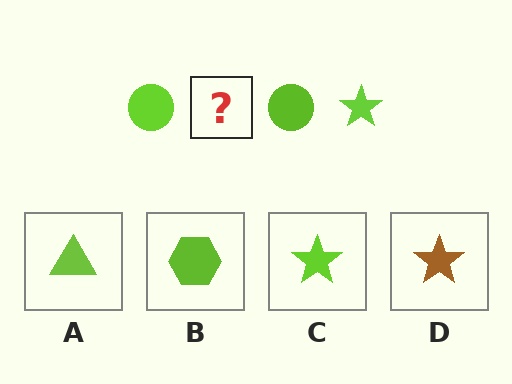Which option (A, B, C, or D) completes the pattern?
C.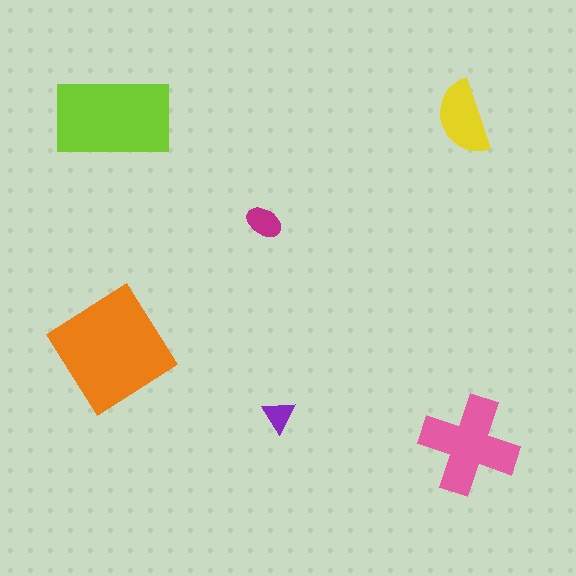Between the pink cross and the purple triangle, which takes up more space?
The pink cross.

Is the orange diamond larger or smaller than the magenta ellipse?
Larger.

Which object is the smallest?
The purple triangle.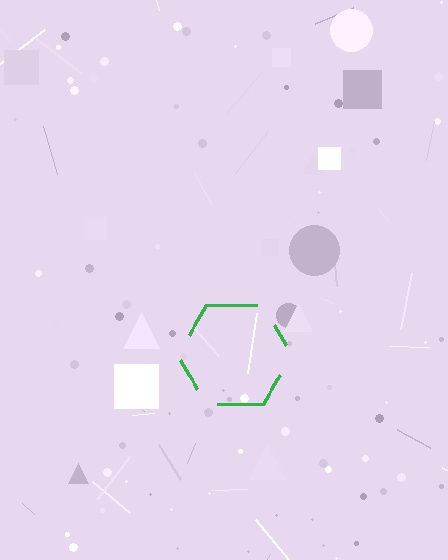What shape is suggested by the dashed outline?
The dashed outline suggests a hexagon.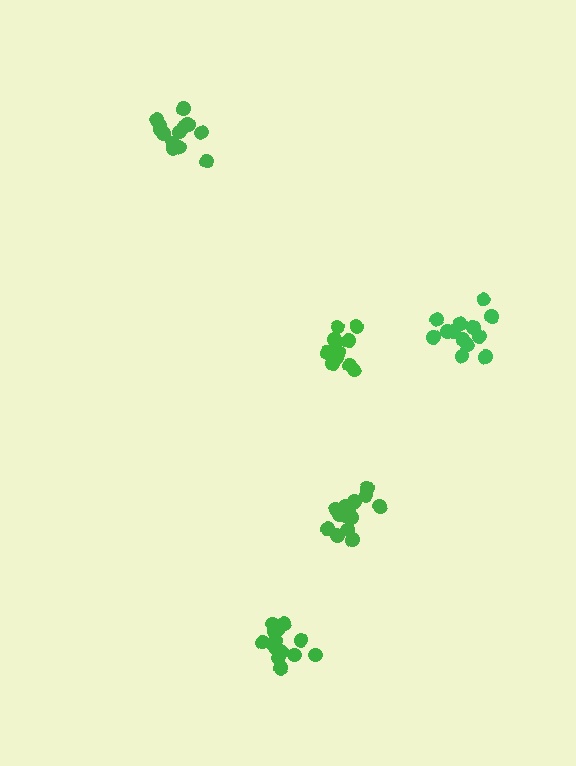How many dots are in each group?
Group 1: 14 dots, Group 2: 12 dots, Group 3: 13 dots, Group 4: 13 dots, Group 5: 13 dots (65 total).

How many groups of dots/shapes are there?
There are 5 groups.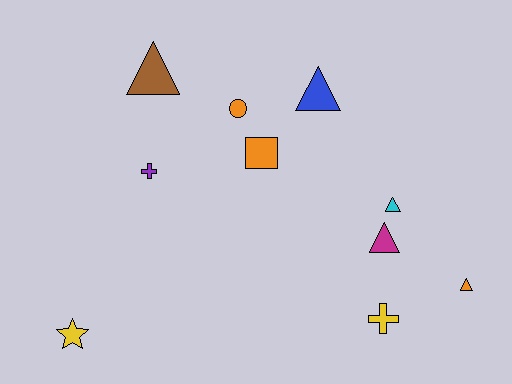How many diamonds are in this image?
There are no diamonds.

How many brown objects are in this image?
There is 1 brown object.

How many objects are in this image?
There are 10 objects.